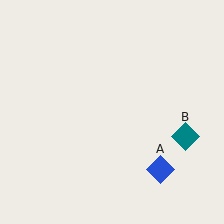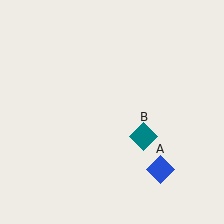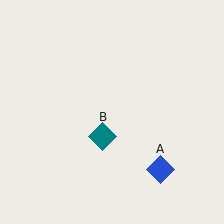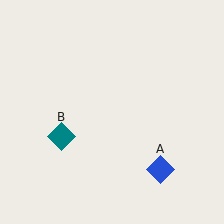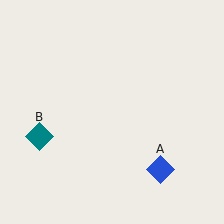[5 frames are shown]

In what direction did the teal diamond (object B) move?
The teal diamond (object B) moved left.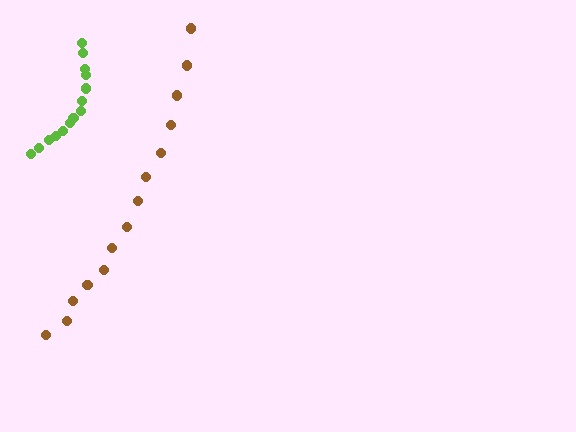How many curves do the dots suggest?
There are 2 distinct paths.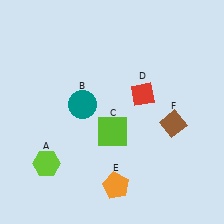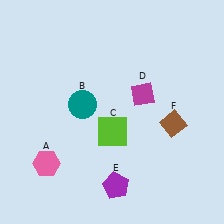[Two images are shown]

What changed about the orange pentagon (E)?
In Image 1, E is orange. In Image 2, it changed to purple.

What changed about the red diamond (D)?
In Image 1, D is red. In Image 2, it changed to magenta.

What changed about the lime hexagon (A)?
In Image 1, A is lime. In Image 2, it changed to pink.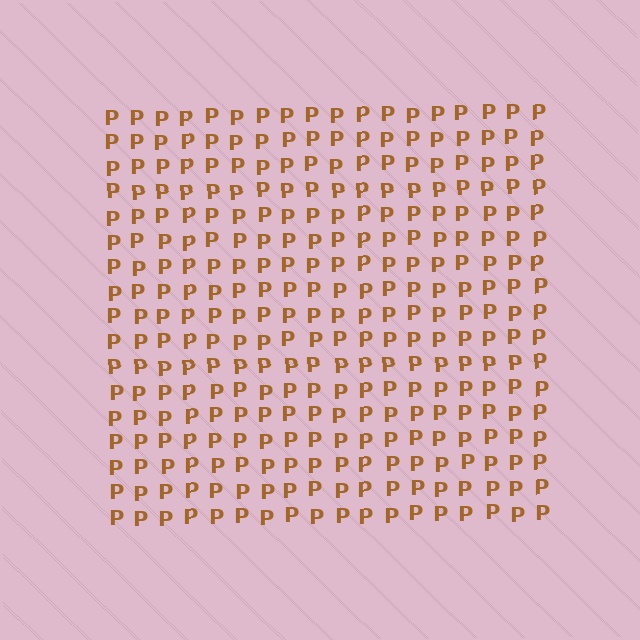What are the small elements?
The small elements are letter P's.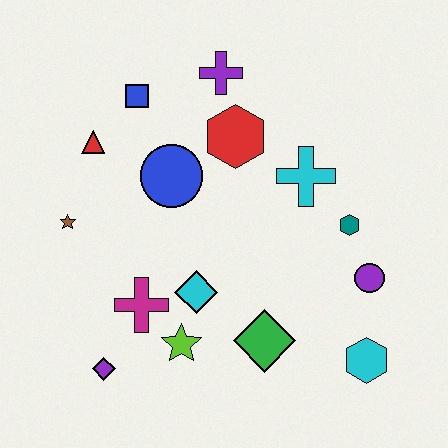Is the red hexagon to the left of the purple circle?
Yes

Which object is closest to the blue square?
The red triangle is closest to the blue square.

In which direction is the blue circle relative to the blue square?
The blue circle is below the blue square.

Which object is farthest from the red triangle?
The cyan hexagon is farthest from the red triangle.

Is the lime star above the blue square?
No